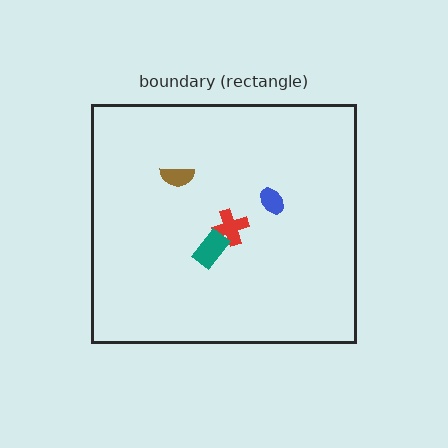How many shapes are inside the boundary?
4 inside, 0 outside.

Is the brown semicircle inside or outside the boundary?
Inside.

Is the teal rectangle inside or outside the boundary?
Inside.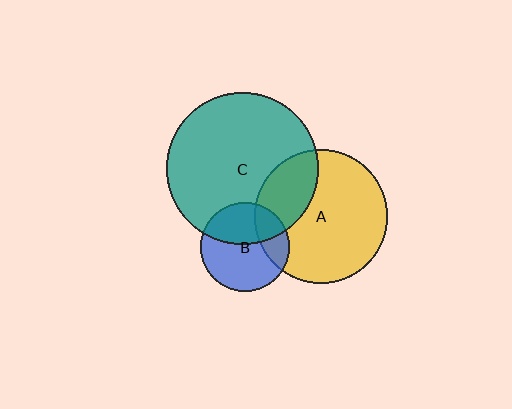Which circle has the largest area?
Circle C (teal).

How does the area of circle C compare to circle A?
Approximately 1.3 times.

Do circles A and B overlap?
Yes.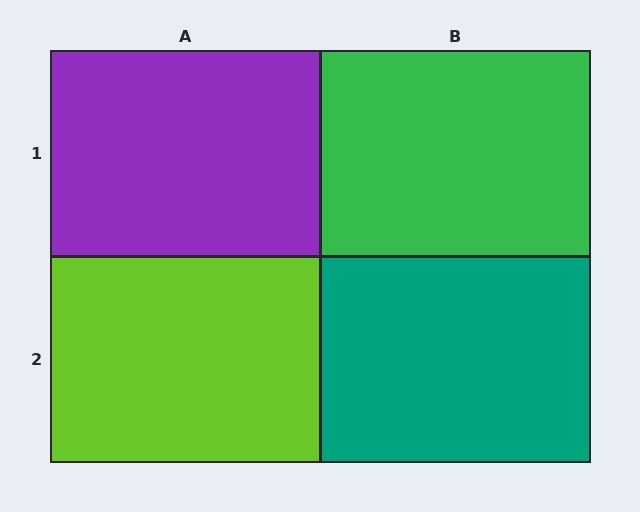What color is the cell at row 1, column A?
Purple.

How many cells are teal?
1 cell is teal.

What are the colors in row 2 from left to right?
Lime, teal.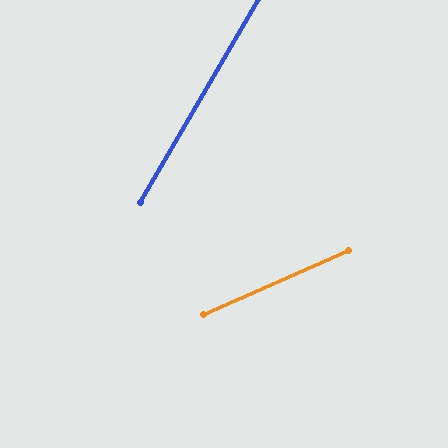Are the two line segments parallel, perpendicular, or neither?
Neither parallel nor perpendicular — they differ by about 36°.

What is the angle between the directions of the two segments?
Approximately 36 degrees.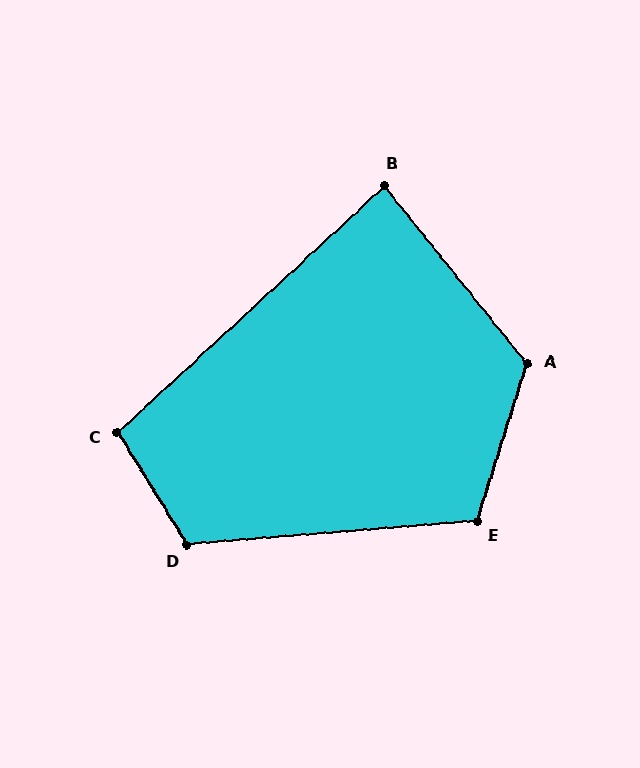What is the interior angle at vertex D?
Approximately 117 degrees (obtuse).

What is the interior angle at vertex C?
Approximately 101 degrees (obtuse).